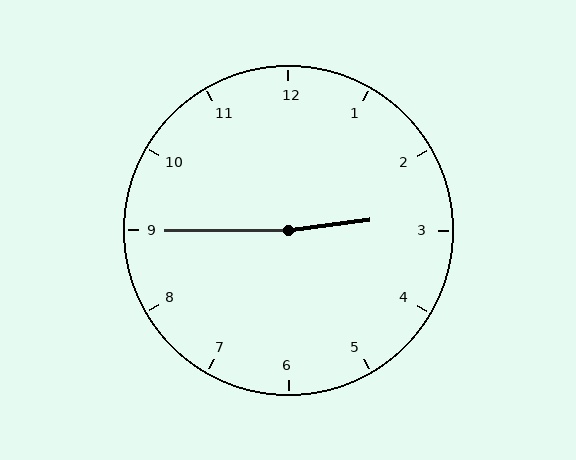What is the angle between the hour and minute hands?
Approximately 172 degrees.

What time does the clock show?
2:45.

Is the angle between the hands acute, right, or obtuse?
It is obtuse.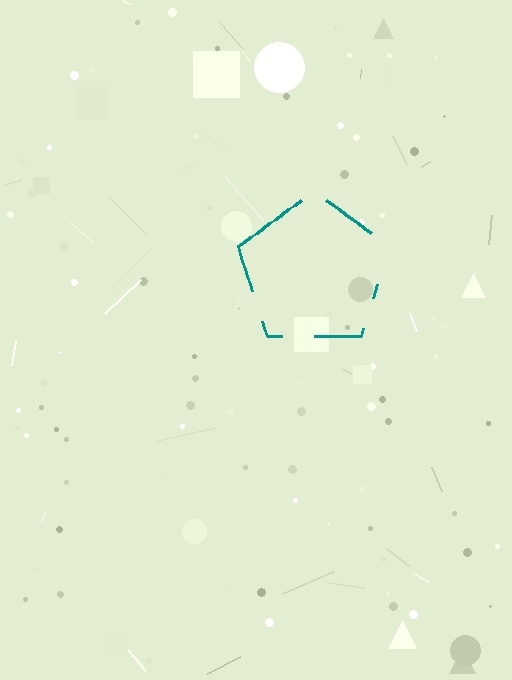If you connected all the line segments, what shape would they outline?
They would outline a pentagon.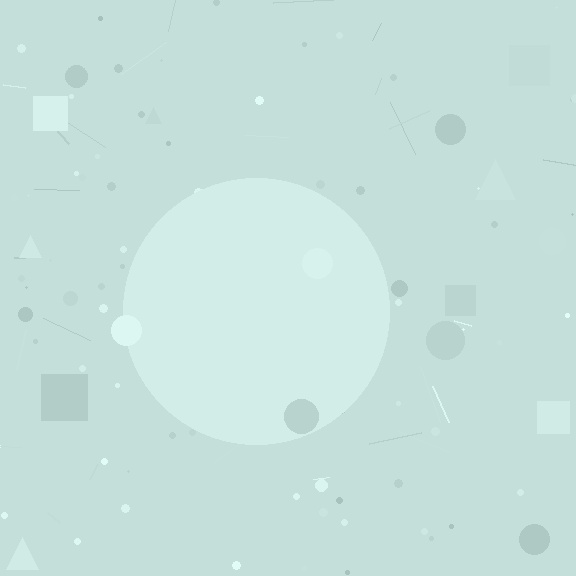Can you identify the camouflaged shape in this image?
The camouflaged shape is a circle.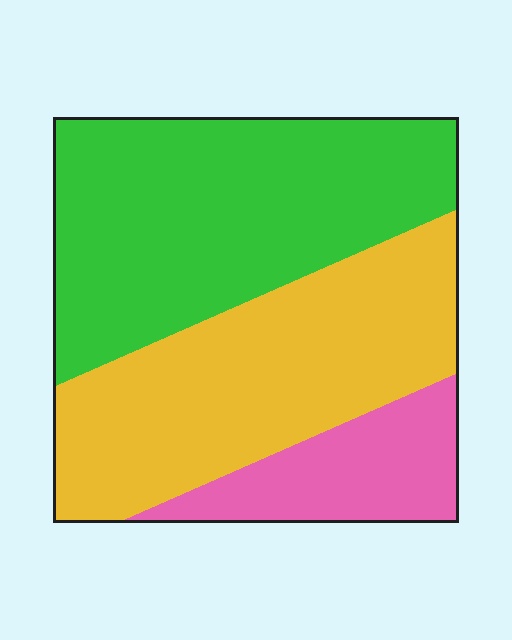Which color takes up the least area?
Pink, at roughly 15%.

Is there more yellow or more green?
Green.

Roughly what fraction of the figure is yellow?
Yellow covers 40% of the figure.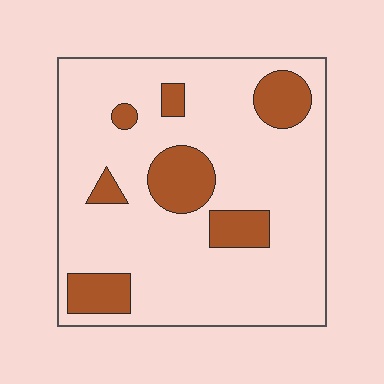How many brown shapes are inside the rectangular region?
7.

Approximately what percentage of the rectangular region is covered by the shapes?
Approximately 20%.